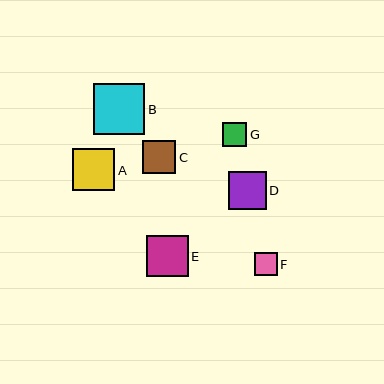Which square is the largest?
Square B is the largest with a size of approximately 51 pixels.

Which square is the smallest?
Square F is the smallest with a size of approximately 23 pixels.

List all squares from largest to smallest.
From largest to smallest: B, A, E, D, C, G, F.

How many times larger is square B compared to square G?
Square B is approximately 2.1 times the size of square G.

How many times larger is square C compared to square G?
Square C is approximately 1.3 times the size of square G.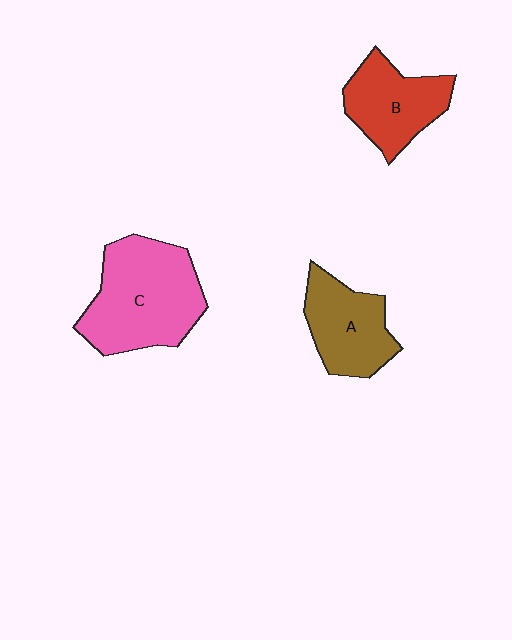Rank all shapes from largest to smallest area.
From largest to smallest: C (pink), B (red), A (brown).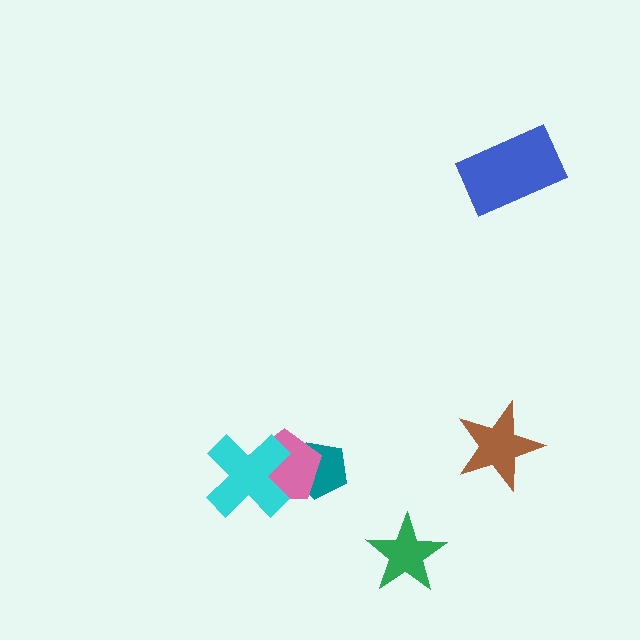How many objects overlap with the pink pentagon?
2 objects overlap with the pink pentagon.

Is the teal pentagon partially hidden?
Yes, it is partially covered by another shape.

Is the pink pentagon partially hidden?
Yes, it is partially covered by another shape.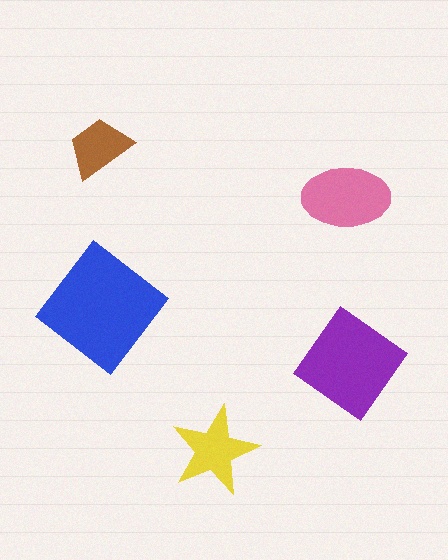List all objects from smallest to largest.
The brown trapezoid, the yellow star, the pink ellipse, the purple diamond, the blue diamond.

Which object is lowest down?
The yellow star is bottommost.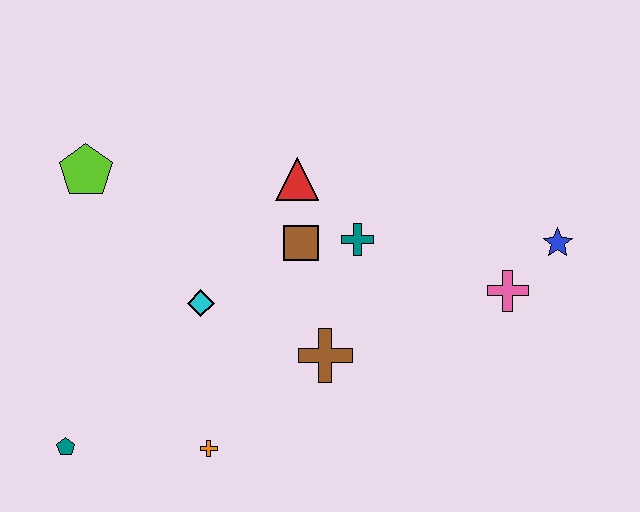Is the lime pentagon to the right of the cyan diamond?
No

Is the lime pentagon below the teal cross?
No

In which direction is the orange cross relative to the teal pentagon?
The orange cross is to the right of the teal pentagon.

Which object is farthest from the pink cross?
The teal pentagon is farthest from the pink cross.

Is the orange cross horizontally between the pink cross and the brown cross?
No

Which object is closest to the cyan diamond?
The brown square is closest to the cyan diamond.